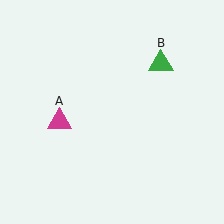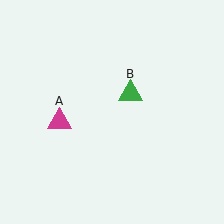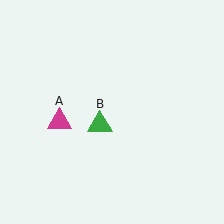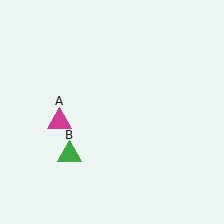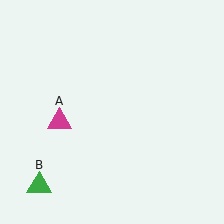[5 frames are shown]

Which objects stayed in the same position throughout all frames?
Magenta triangle (object A) remained stationary.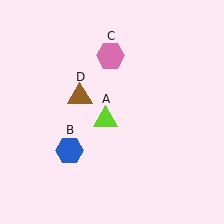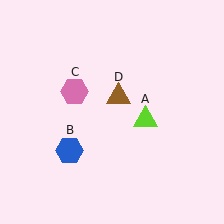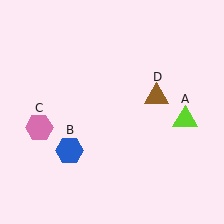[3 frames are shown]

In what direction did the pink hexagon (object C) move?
The pink hexagon (object C) moved down and to the left.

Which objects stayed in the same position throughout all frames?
Blue hexagon (object B) remained stationary.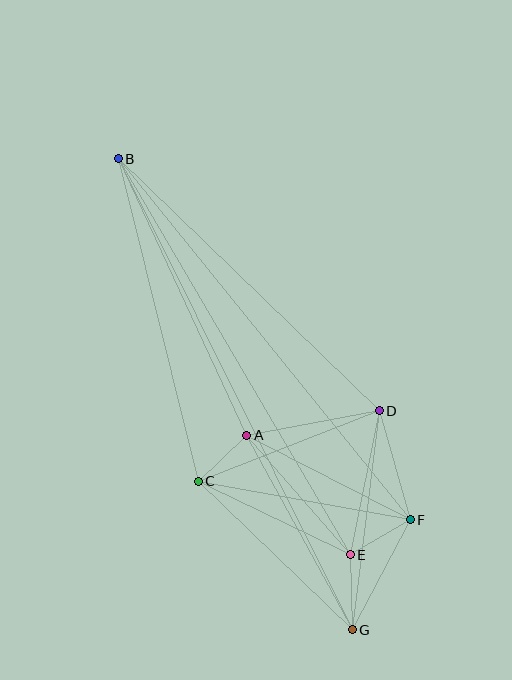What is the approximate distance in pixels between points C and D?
The distance between C and D is approximately 194 pixels.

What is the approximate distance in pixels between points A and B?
The distance between A and B is approximately 305 pixels.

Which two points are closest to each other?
Points A and C are closest to each other.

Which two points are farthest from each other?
Points B and G are farthest from each other.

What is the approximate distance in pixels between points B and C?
The distance between B and C is approximately 332 pixels.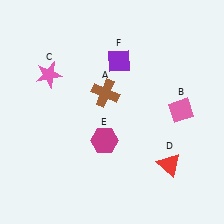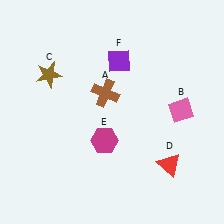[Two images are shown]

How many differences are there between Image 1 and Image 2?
There is 1 difference between the two images.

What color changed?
The star (C) changed from pink in Image 1 to brown in Image 2.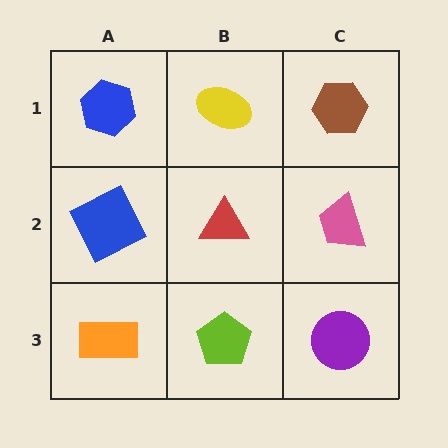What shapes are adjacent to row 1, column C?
A pink trapezoid (row 2, column C), a yellow ellipse (row 1, column B).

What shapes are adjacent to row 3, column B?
A red triangle (row 2, column B), an orange rectangle (row 3, column A), a purple circle (row 3, column C).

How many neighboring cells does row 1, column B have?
3.